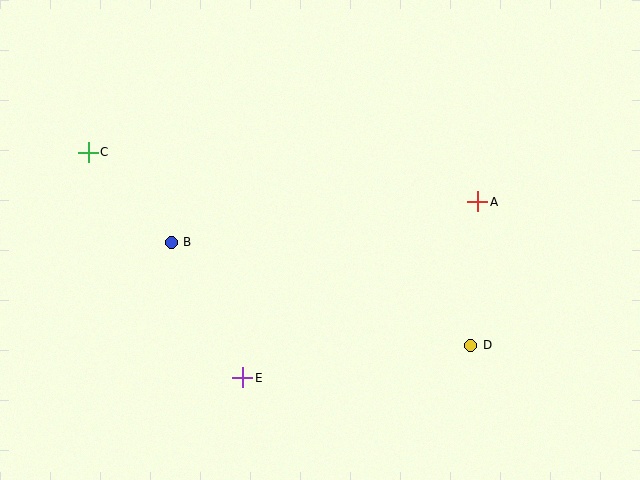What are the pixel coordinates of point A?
Point A is at (478, 202).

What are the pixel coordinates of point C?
Point C is at (88, 152).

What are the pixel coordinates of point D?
Point D is at (471, 345).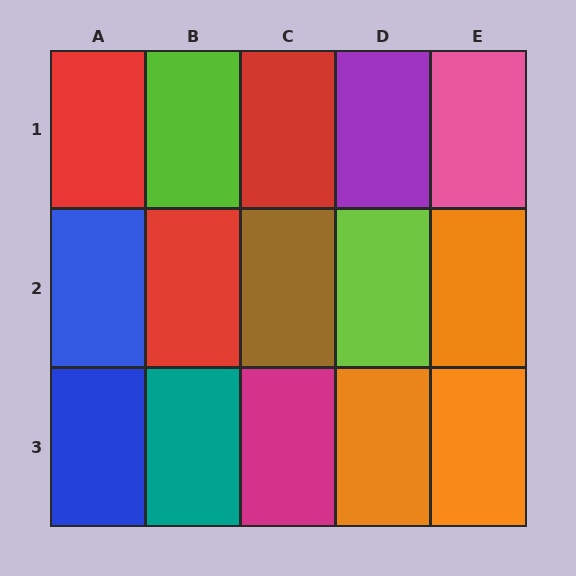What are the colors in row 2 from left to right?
Blue, red, brown, lime, orange.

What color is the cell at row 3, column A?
Blue.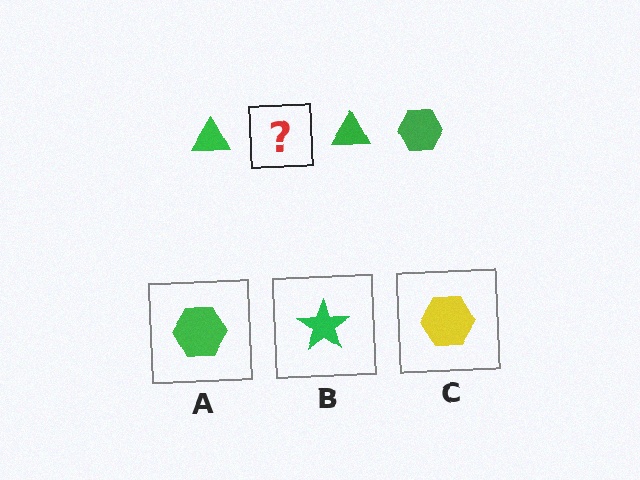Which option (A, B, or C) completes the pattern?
A.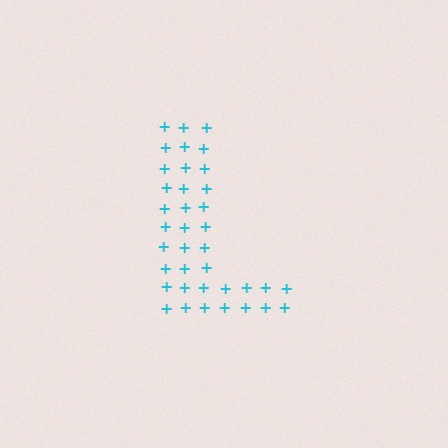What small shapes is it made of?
It is made of small plus signs.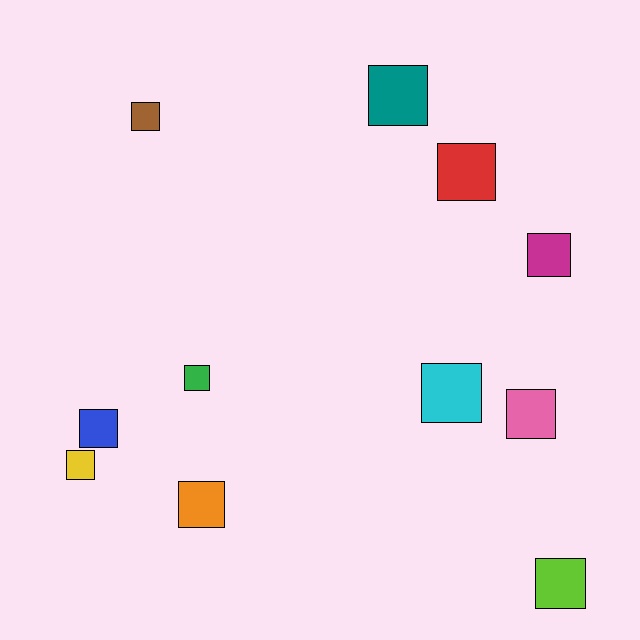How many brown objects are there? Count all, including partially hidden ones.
There is 1 brown object.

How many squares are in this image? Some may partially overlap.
There are 11 squares.